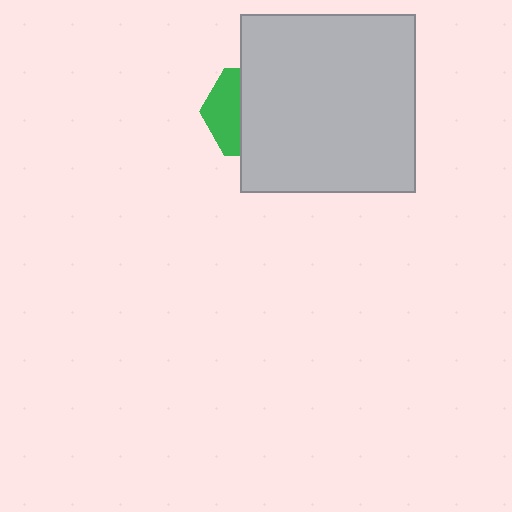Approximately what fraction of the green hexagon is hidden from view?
Roughly 63% of the green hexagon is hidden behind the light gray rectangle.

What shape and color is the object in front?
The object in front is a light gray rectangle.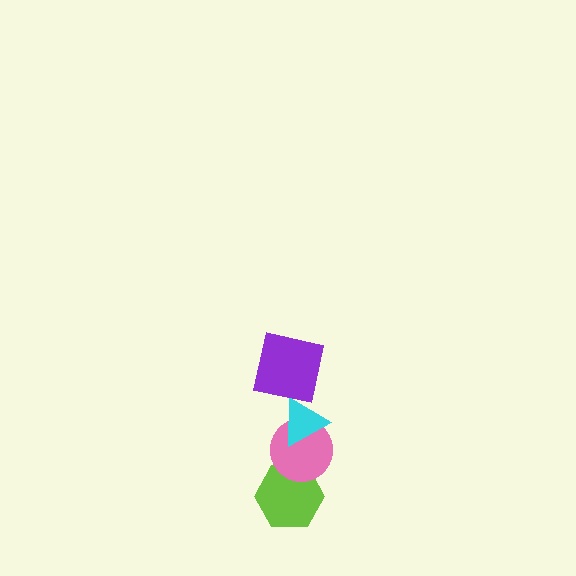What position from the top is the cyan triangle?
The cyan triangle is 2nd from the top.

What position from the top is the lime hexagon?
The lime hexagon is 4th from the top.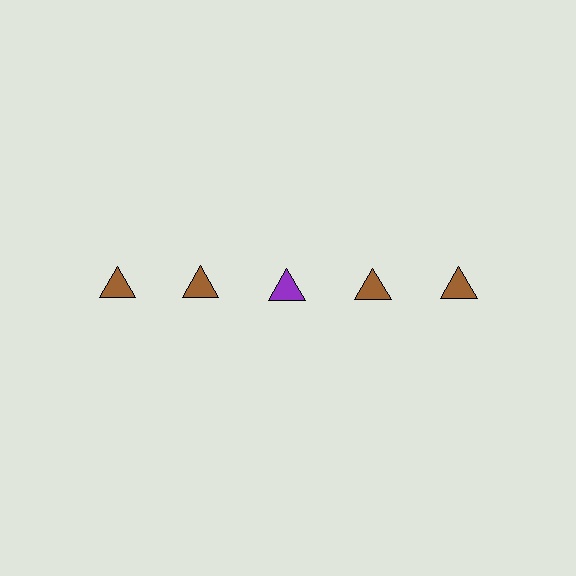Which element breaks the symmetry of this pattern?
The purple triangle in the top row, center column breaks the symmetry. All other shapes are brown triangles.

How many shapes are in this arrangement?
There are 5 shapes arranged in a grid pattern.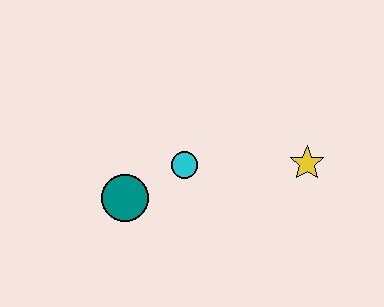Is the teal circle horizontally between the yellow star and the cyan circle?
No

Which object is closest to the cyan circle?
The teal circle is closest to the cyan circle.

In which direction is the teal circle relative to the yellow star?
The teal circle is to the left of the yellow star.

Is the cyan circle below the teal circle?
No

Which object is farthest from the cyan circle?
The yellow star is farthest from the cyan circle.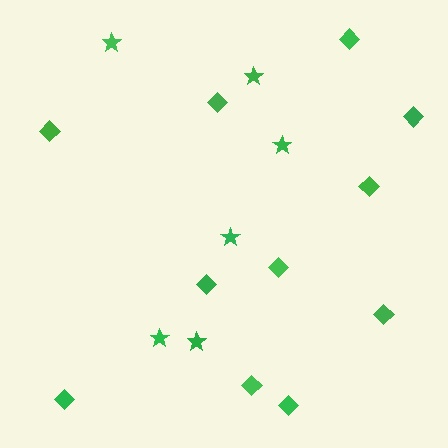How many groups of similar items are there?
There are 2 groups: one group of stars (6) and one group of diamonds (11).